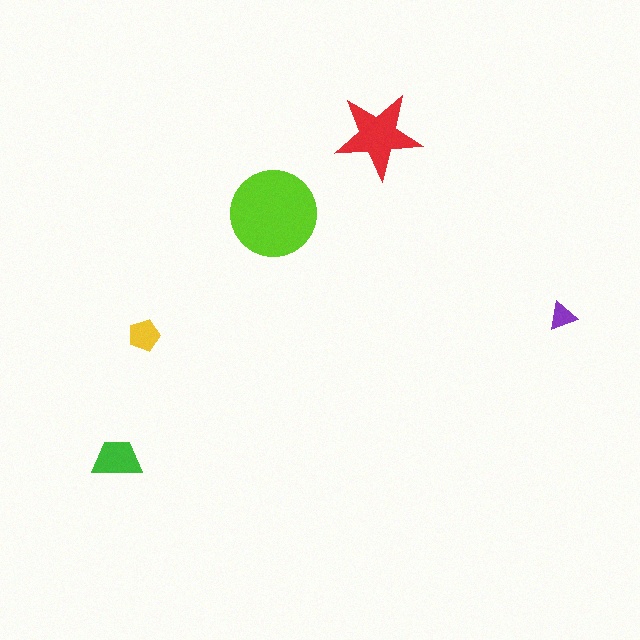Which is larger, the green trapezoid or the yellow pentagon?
The green trapezoid.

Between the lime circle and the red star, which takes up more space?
The lime circle.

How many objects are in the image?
There are 5 objects in the image.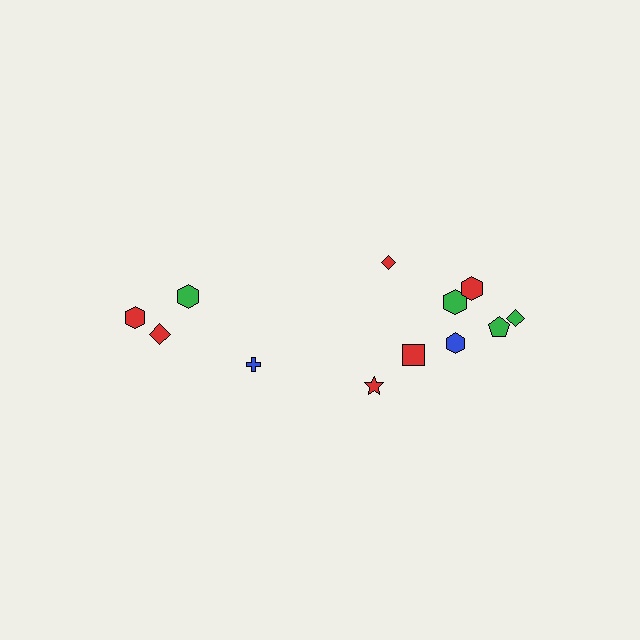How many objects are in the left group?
There are 4 objects.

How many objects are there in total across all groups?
There are 12 objects.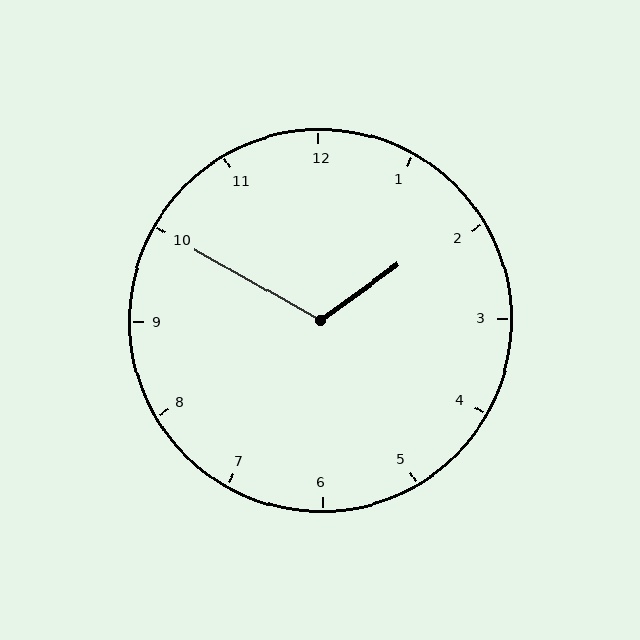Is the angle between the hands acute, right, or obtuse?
It is obtuse.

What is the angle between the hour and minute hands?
Approximately 115 degrees.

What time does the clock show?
1:50.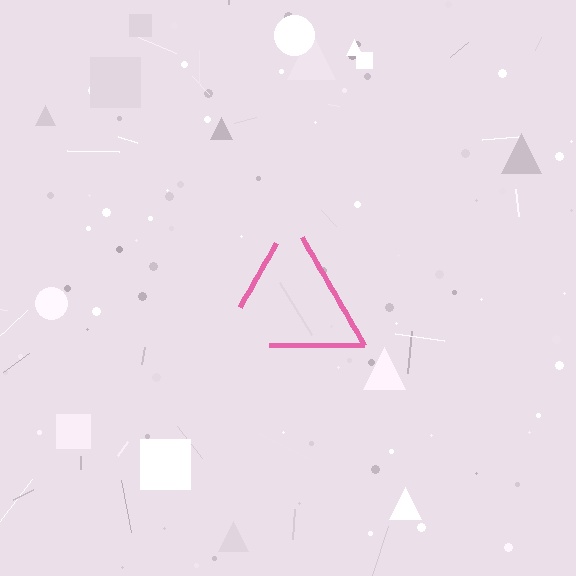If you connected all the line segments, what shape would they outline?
They would outline a triangle.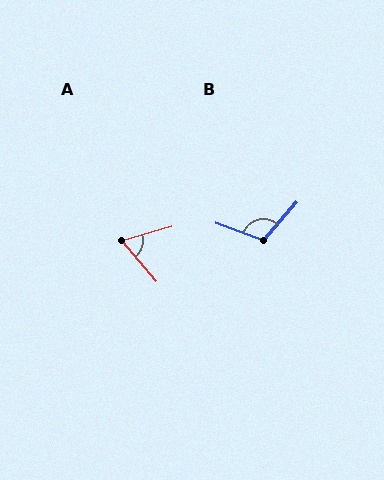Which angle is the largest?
B, at approximately 112 degrees.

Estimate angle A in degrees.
Approximately 66 degrees.